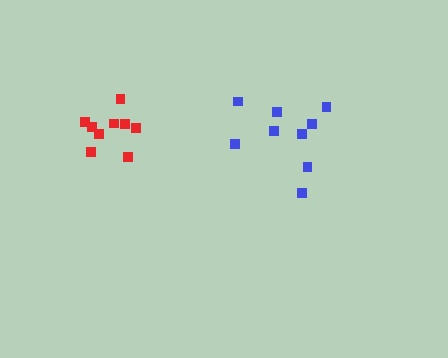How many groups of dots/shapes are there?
There are 2 groups.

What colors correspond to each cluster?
The clusters are colored: blue, red.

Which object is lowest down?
The blue cluster is bottommost.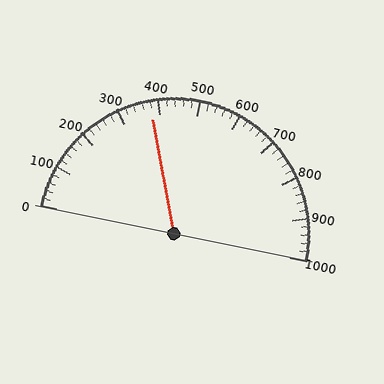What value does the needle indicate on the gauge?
The needle indicates approximately 380.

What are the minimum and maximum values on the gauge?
The gauge ranges from 0 to 1000.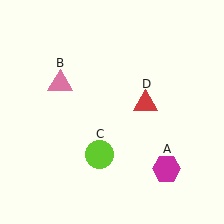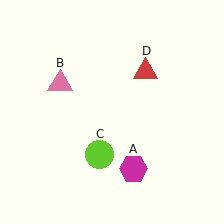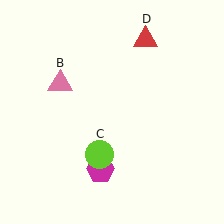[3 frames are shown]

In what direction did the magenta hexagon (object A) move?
The magenta hexagon (object A) moved left.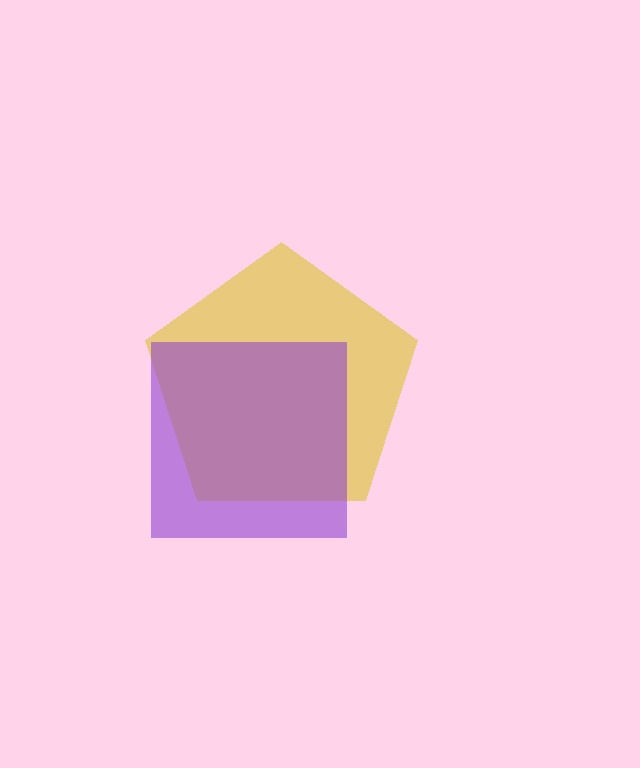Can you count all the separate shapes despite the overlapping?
Yes, there are 2 separate shapes.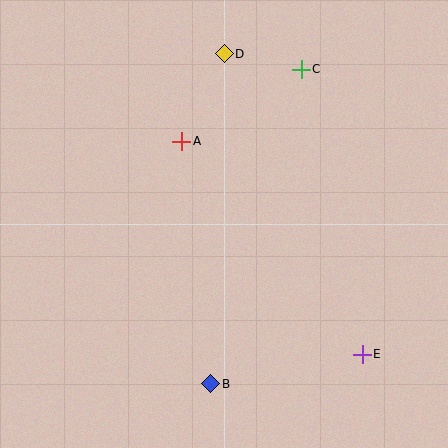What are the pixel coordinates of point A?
Point A is at (182, 141).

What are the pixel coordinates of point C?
Point C is at (301, 69).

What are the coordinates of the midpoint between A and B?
The midpoint between A and B is at (196, 263).